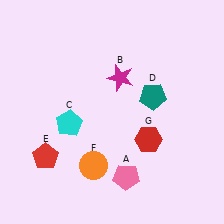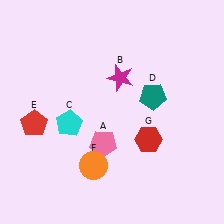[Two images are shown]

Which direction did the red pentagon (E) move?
The red pentagon (E) moved up.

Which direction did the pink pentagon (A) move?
The pink pentagon (A) moved up.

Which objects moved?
The objects that moved are: the pink pentagon (A), the red pentagon (E).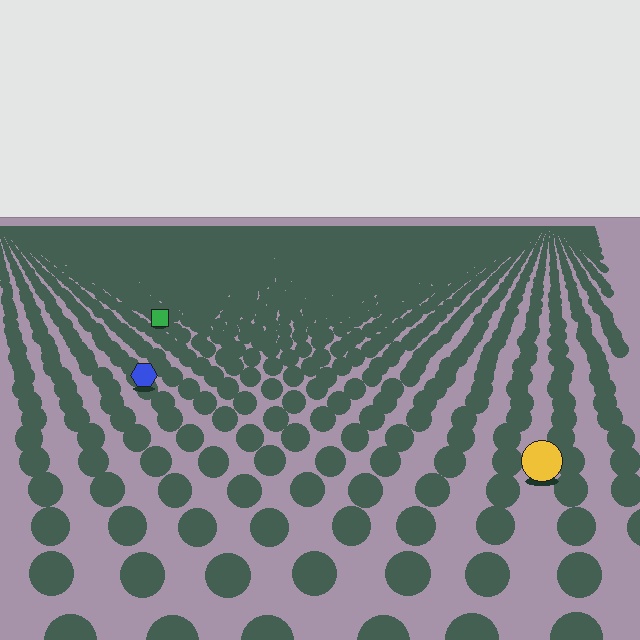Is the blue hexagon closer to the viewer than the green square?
Yes. The blue hexagon is closer — you can tell from the texture gradient: the ground texture is coarser near it.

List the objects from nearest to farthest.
From nearest to farthest: the yellow circle, the blue hexagon, the green square.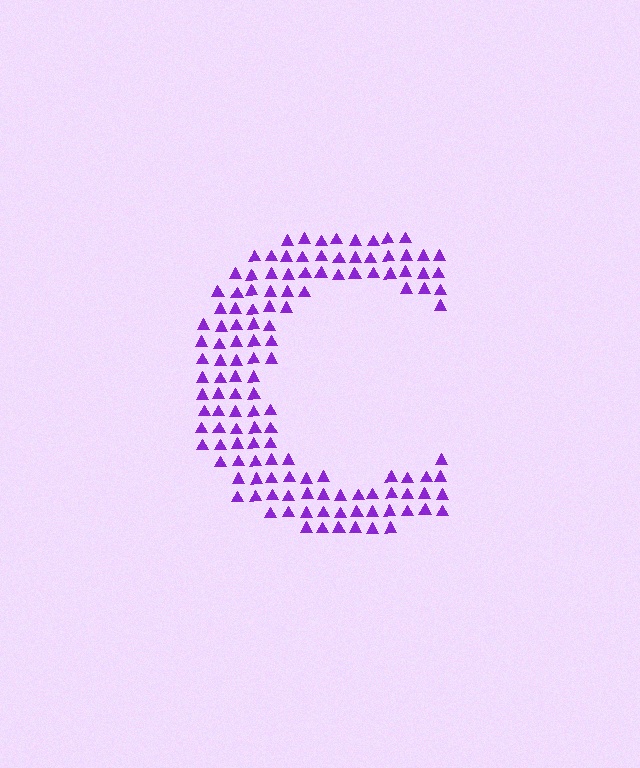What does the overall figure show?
The overall figure shows the letter C.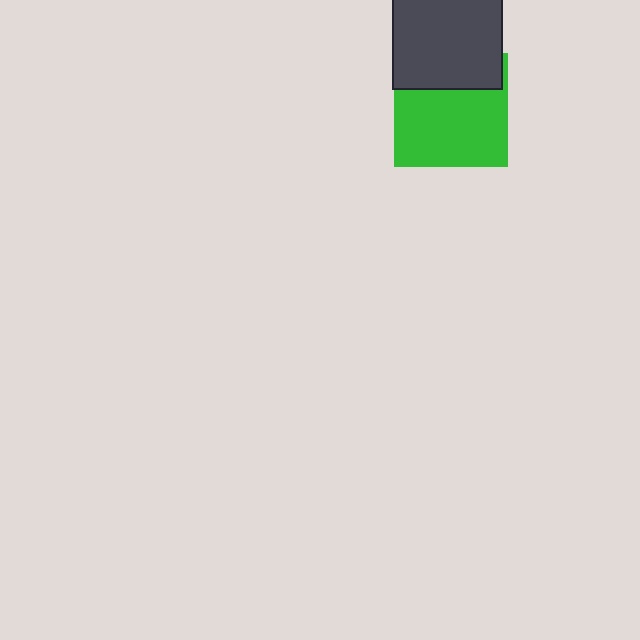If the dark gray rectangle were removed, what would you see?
You would see the complete green square.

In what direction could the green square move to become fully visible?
The green square could move down. That would shift it out from behind the dark gray rectangle entirely.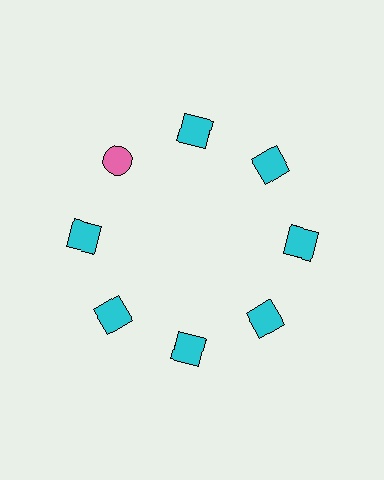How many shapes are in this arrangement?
There are 8 shapes arranged in a ring pattern.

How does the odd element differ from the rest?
It differs in both color (pink instead of cyan) and shape (circle instead of square).